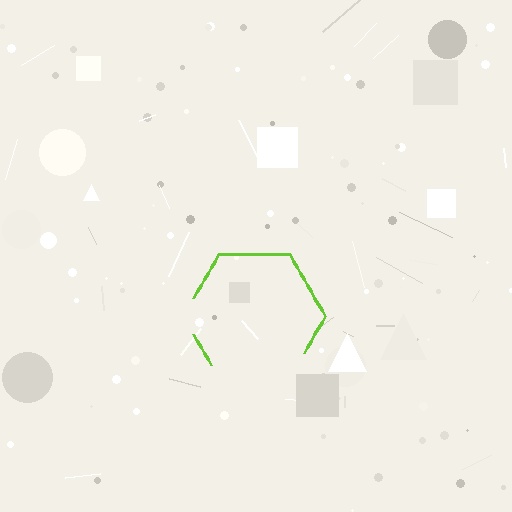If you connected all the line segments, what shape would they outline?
They would outline a hexagon.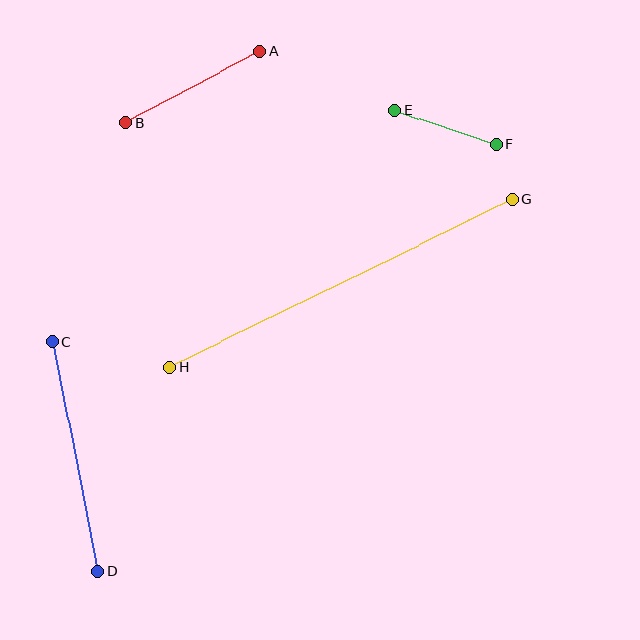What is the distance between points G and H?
The distance is approximately 382 pixels.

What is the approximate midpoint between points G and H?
The midpoint is at approximately (341, 283) pixels.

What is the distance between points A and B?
The distance is approximately 152 pixels.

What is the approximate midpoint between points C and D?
The midpoint is at approximately (75, 457) pixels.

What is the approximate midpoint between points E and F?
The midpoint is at approximately (445, 127) pixels.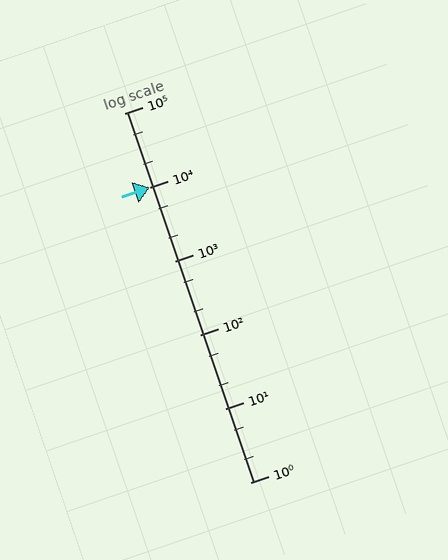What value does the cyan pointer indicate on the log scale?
The pointer indicates approximately 10000.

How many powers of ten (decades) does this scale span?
The scale spans 5 decades, from 1 to 100000.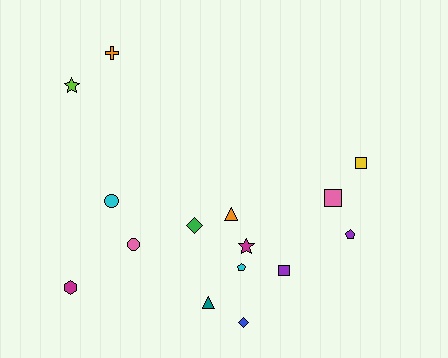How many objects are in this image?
There are 15 objects.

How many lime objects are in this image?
There is 1 lime object.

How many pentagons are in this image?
There are 2 pentagons.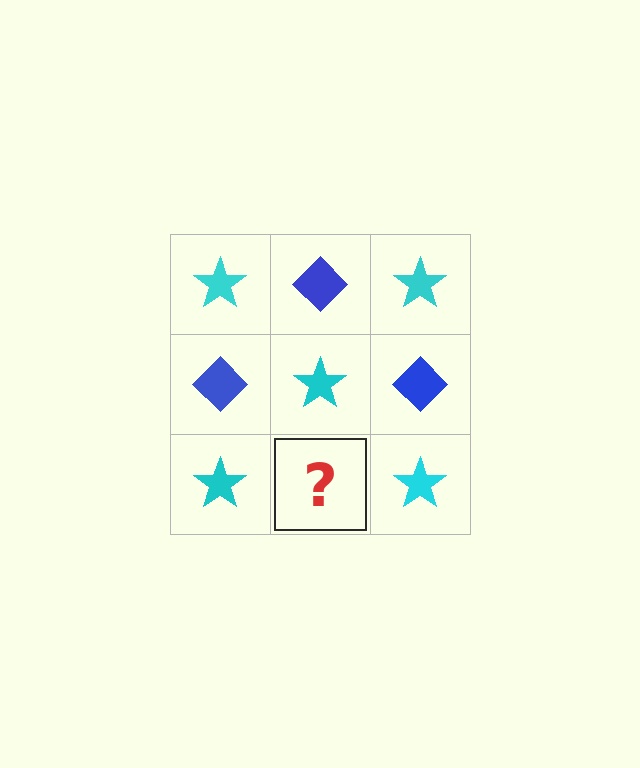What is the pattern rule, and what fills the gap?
The rule is that it alternates cyan star and blue diamond in a checkerboard pattern. The gap should be filled with a blue diamond.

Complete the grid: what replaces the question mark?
The question mark should be replaced with a blue diamond.